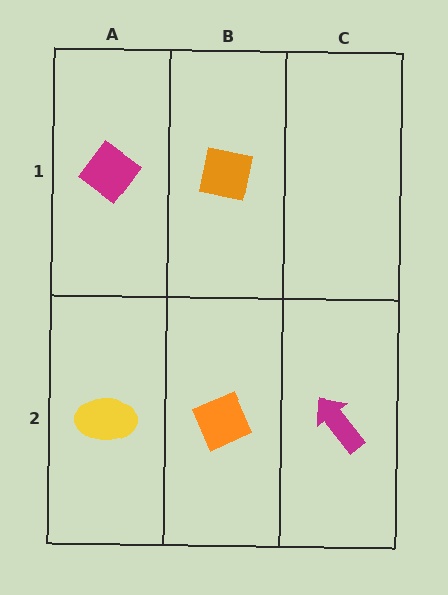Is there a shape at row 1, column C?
No, that cell is empty.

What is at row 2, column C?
A magenta arrow.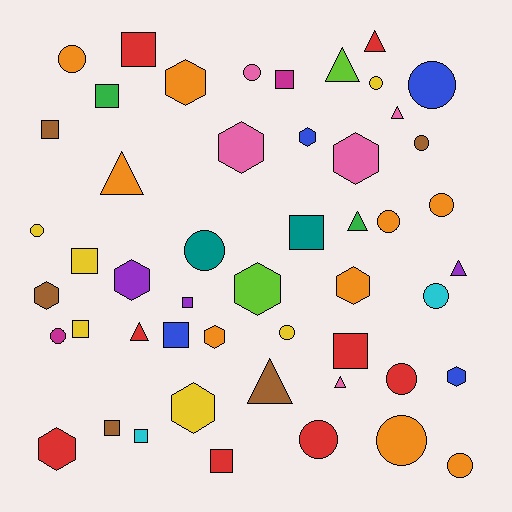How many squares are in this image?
There are 13 squares.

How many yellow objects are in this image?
There are 6 yellow objects.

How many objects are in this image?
There are 50 objects.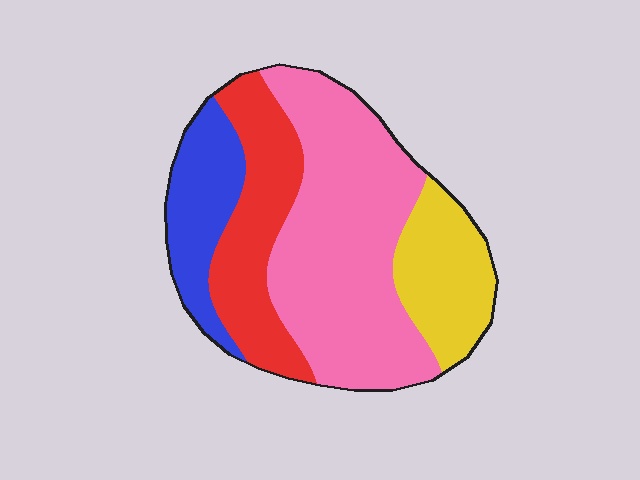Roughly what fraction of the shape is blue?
Blue covers around 15% of the shape.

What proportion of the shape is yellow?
Yellow takes up about one sixth (1/6) of the shape.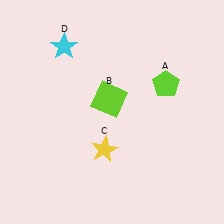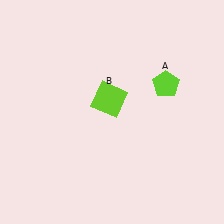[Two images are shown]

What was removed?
The yellow star (C), the cyan star (D) were removed in Image 2.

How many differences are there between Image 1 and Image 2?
There are 2 differences between the two images.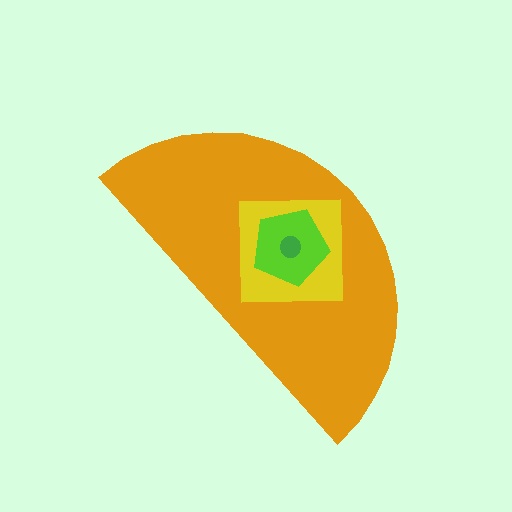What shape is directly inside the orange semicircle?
The yellow square.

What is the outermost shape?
The orange semicircle.